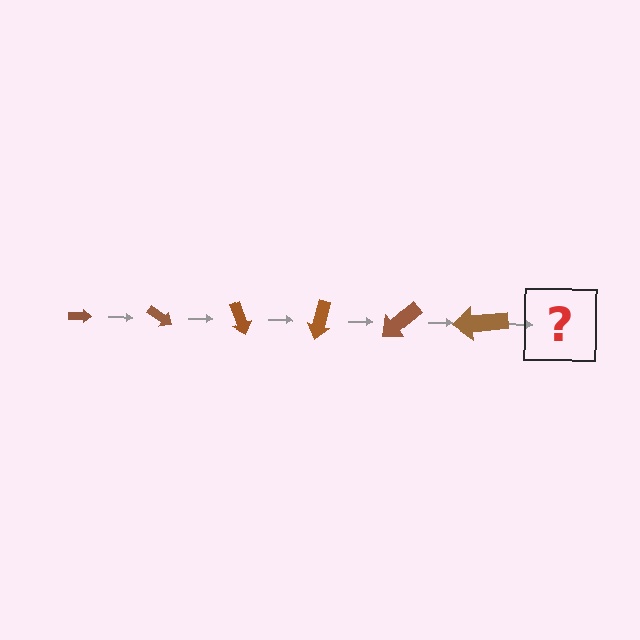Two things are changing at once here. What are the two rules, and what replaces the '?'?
The two rules are that the arrow grows larger each step and it rotates 35 degrees each step. The '?' should be an arrow, larger than the previous one and rotated 210 degrees from the start.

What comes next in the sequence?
The next element should be an arrow, larger than the previous one and rotated 210 degrees from the start.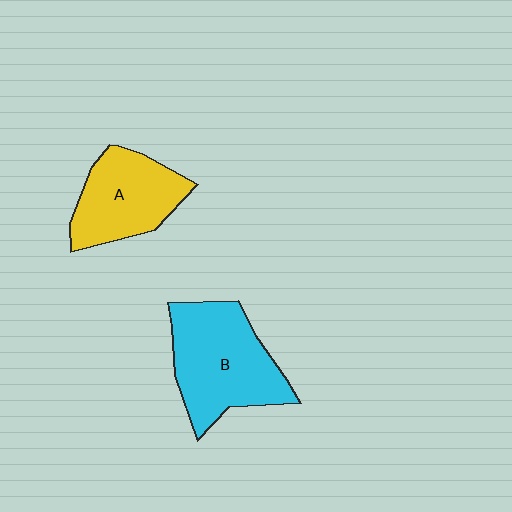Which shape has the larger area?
Shape B (cyan).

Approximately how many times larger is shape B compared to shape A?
Approximately 1.3 times.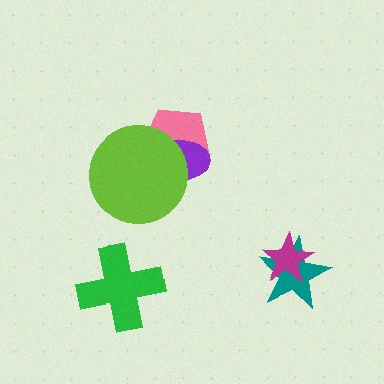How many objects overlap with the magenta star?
1 object overlaps with the magenta star.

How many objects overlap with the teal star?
1 object overlaps with the teal star.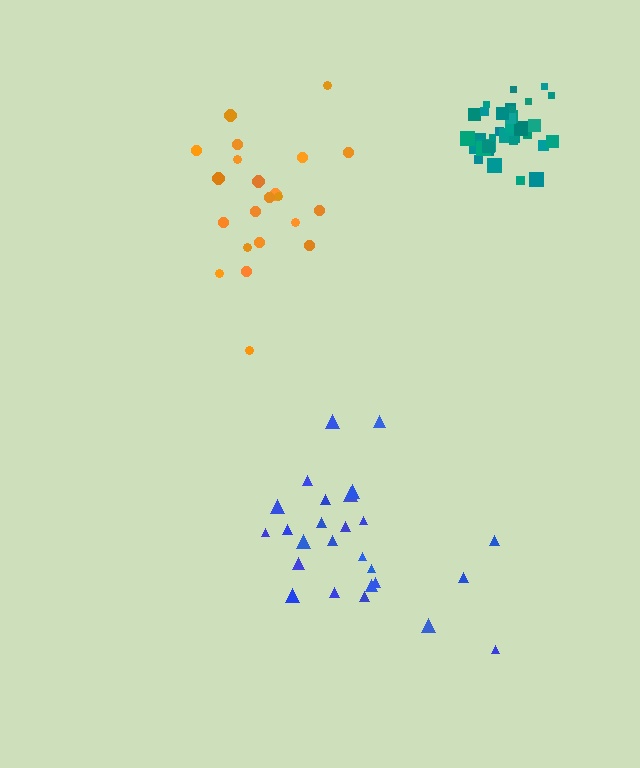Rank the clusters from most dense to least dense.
teal, blue, orange.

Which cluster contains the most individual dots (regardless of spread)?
Teal (34).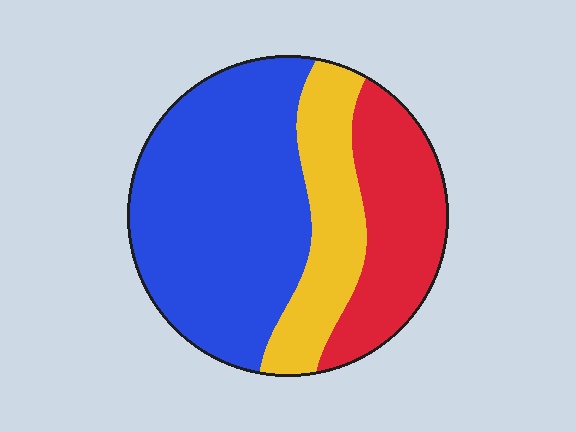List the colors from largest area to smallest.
From largest to smallest: blue, red, yellow.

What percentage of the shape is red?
Red takes up about one quarter (1/4) of the shape.